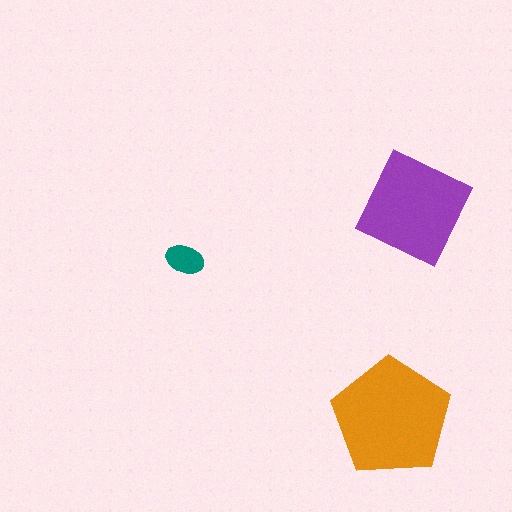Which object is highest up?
The purple square is topmost.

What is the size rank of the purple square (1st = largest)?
2nd.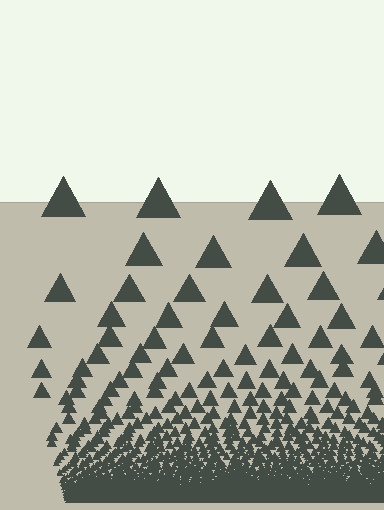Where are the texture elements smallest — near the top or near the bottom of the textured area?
Near the bottom.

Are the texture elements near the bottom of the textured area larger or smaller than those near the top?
Smaller. The gradient is inverted — elements near the bottom are smaller and denser.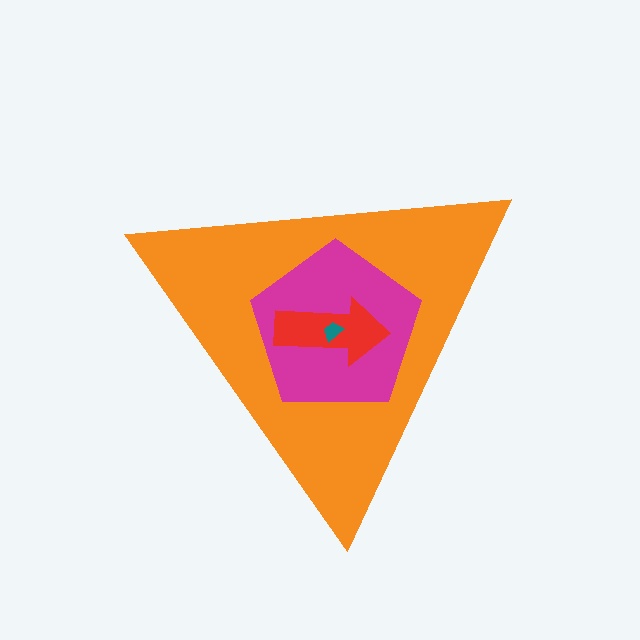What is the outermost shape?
The orange triangle.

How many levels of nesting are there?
4.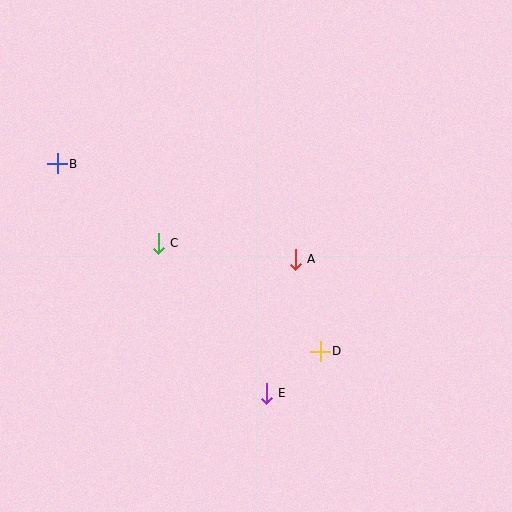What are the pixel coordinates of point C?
Point C is at (158, 243).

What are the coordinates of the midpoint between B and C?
The midpoint between B and C is at (108, 203).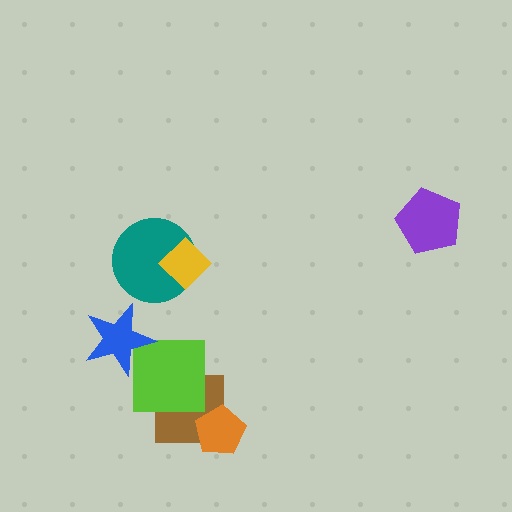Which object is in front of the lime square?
The blue star is in front of the lime square.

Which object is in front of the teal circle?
The yellow diamond is in front of the teal circle.